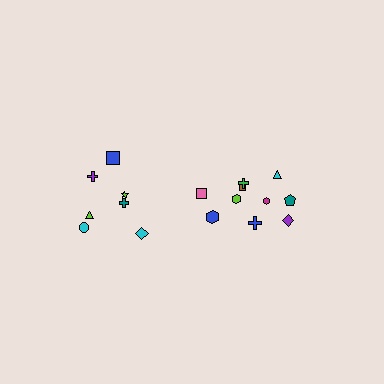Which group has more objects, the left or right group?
The right group.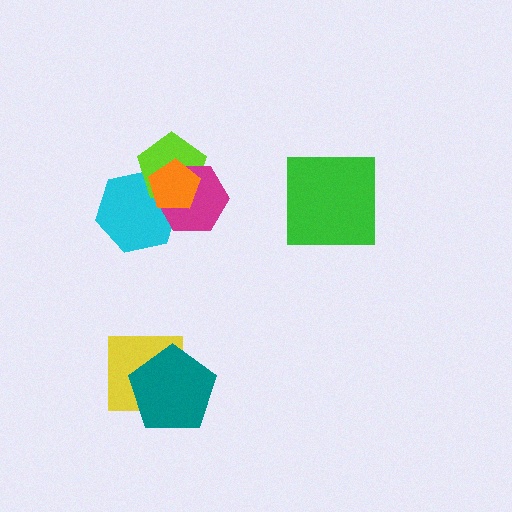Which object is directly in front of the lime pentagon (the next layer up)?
The magenta hexagon is directly in front of the lime pentagon.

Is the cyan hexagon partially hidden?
Yes, it is partially covered by another shape.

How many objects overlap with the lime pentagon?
3 objects overlap with the lime pentagon.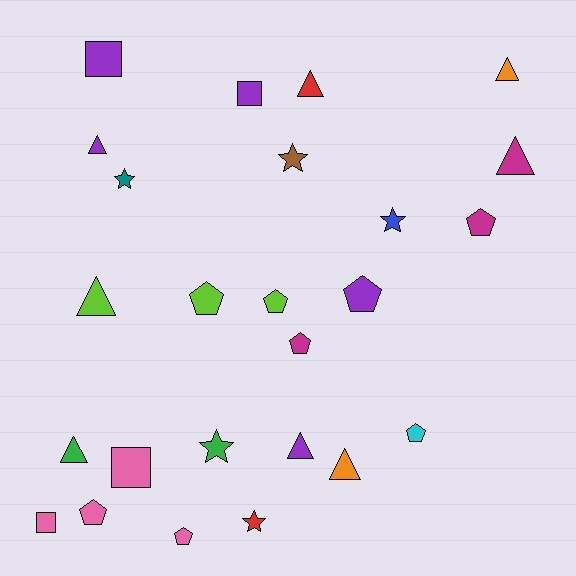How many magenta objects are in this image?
There are 3 magenta objects.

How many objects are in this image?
There are 25 objects.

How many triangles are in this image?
There are 8 triangles.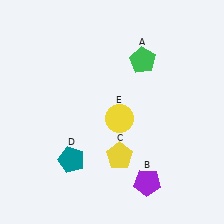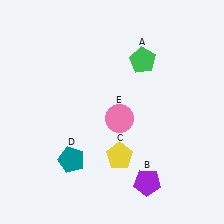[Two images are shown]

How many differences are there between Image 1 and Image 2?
There is 1 difference between the two images.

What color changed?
The circle (E) changed from yellow in Image 1 to pink in Image 2.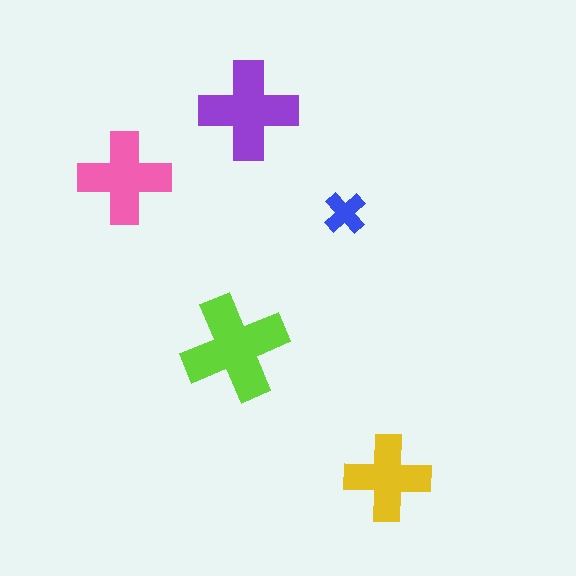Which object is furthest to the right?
The yellow cross is rightmost.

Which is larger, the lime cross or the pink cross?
The lime one.